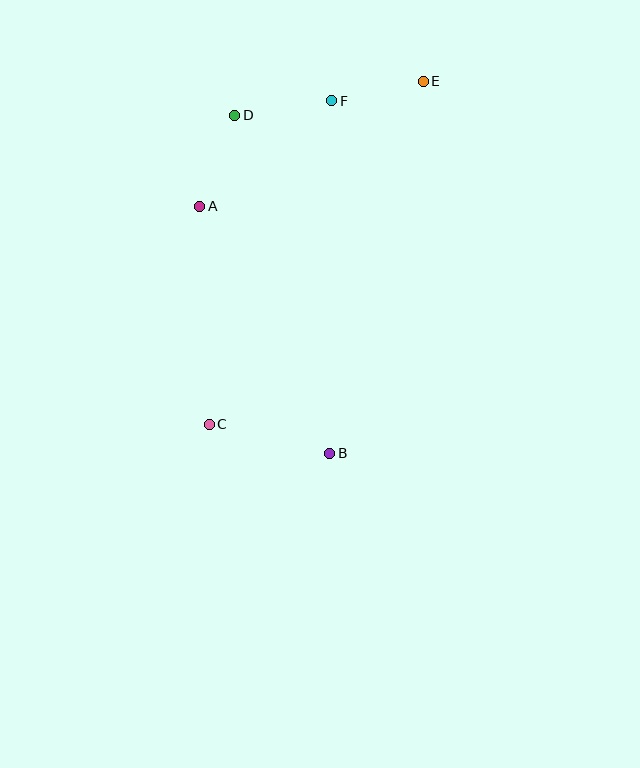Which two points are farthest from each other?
Points C and E are farthest from each other.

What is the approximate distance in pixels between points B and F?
The distance between B and F is approximately 353 pixels.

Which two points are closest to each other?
Points E and F are closest to each other.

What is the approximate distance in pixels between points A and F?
The distance between A and F is approximately 169 pixels.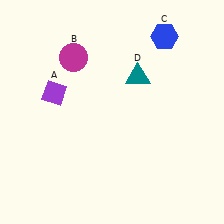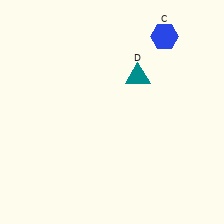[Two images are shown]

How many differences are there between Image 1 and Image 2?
There are 2 differences between the two images.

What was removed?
The magenta circle (B), the purple diamond (A) were removed in Image 2.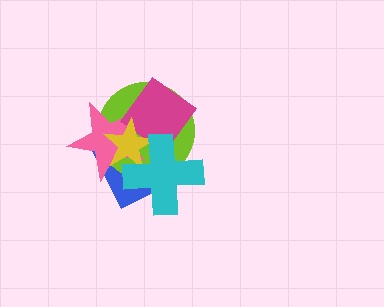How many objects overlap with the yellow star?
5 objects overlap with the yellow star.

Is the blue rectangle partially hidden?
Yes, it is partially covered by another shape.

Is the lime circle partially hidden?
Yes, it is partially covered by another shape.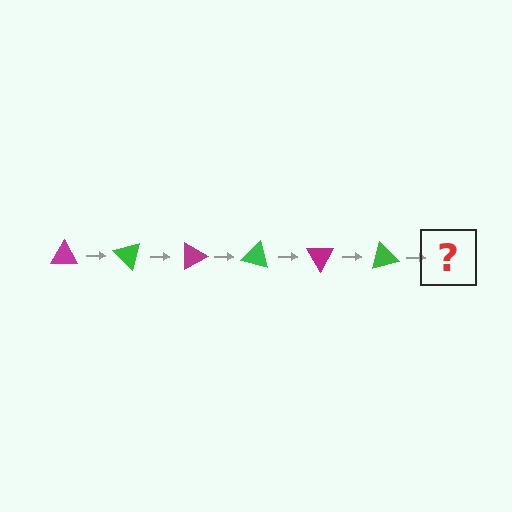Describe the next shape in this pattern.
It should be a magenta triangle, rotated 270 degrees from the start.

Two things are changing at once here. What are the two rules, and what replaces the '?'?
The two rules are that it rotates 45 degrees each step and the color cycles through magenta and green. The '?' should be a magenta triangle, rotated 270 degrees from the start.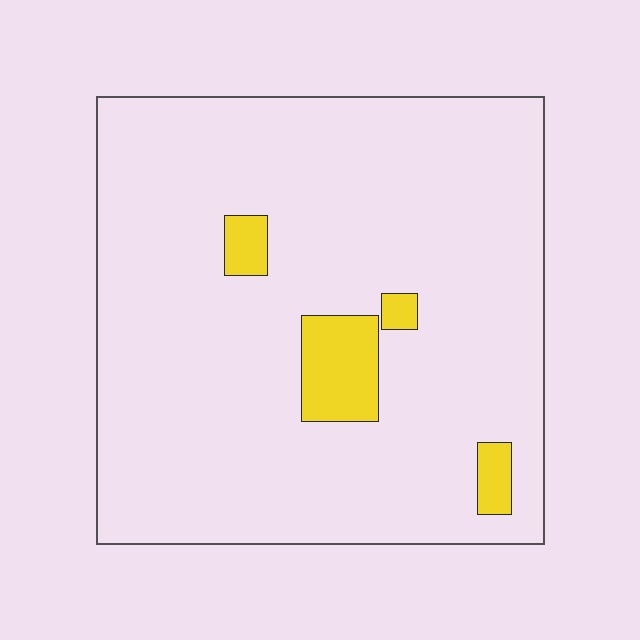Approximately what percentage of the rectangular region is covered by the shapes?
Approximately 5%.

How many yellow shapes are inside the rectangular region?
4.